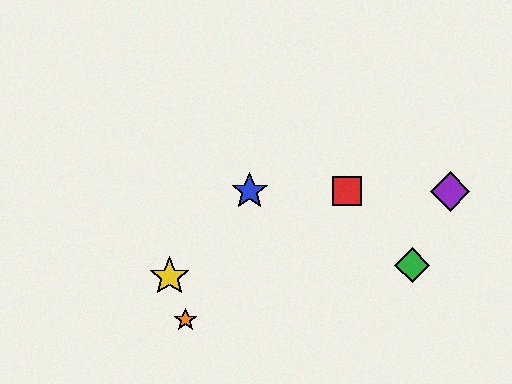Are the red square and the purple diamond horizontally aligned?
Yes, both are at y≈191.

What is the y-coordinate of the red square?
The red square is at y≈191.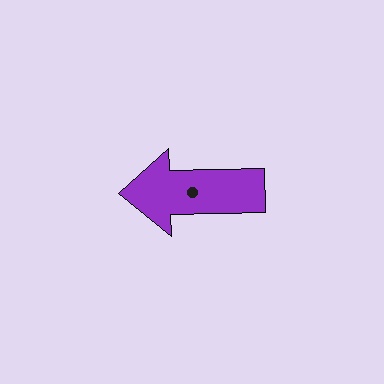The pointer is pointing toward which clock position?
Roughly 9 o'clock.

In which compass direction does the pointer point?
West.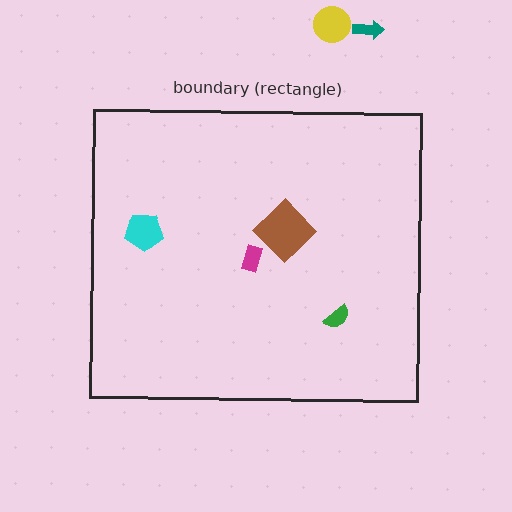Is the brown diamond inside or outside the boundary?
Inside.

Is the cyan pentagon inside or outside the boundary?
Inside.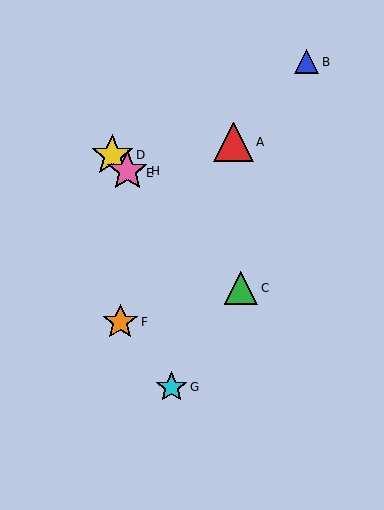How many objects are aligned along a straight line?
4 objects (C, D, E, H) are aligned along a straight line.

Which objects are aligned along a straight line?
Objects C, D, E, H are aligned along a straight line.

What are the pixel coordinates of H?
Object H is at (127, 171).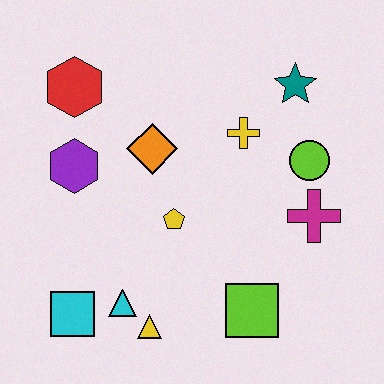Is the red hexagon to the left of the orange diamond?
Yes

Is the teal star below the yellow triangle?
No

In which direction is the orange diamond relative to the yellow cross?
The orange diamond is to the left of the yellow cross.